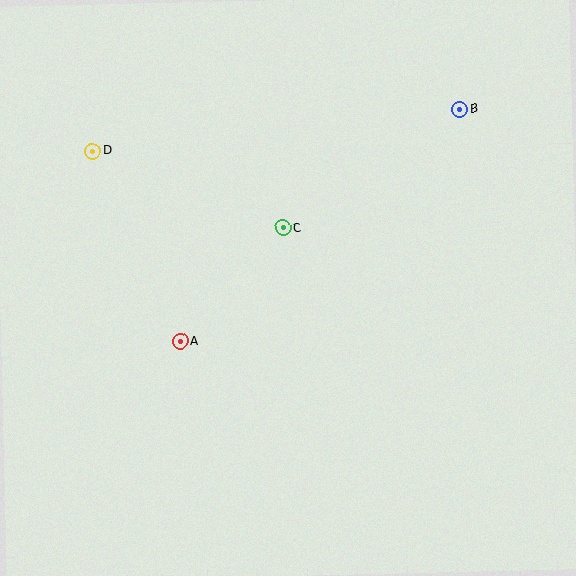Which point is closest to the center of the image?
Point C at (283, 228) is closest to the center.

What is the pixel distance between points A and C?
The distance between A and C is 153 pixels.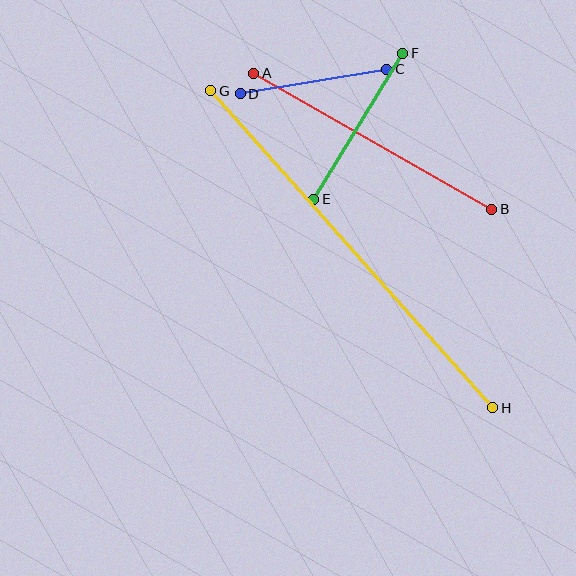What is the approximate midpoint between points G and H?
The midpoint is at approximately (352, 249) pixels.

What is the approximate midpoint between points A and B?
The midpoint is at approximately (373, 141) pixels.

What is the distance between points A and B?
The distance is approximately 274 pixels.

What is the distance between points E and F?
The distance is approximately 171 pixels.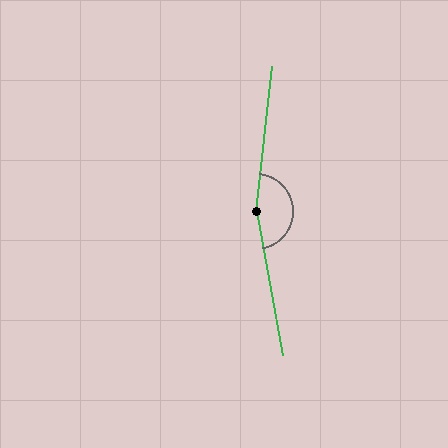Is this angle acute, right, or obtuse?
It is obtuse.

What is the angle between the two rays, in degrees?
Approximately 163 degrees.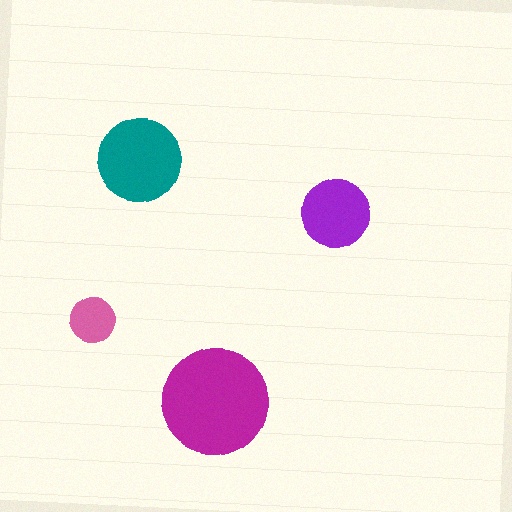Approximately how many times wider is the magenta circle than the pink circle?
About 2.5 times wider.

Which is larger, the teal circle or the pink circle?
The teal one.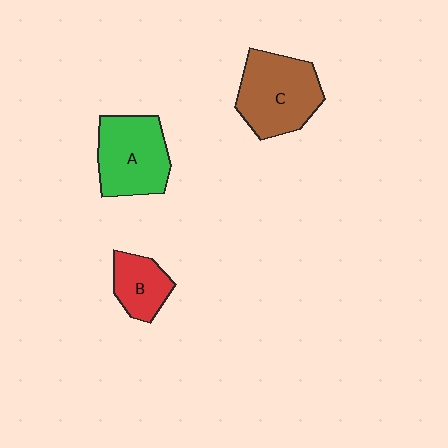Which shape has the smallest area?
Shape B (red).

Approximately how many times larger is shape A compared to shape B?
Approximately 1.7 times.